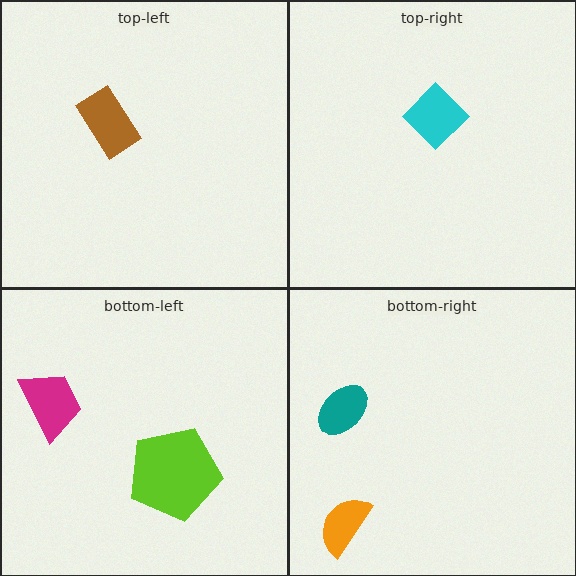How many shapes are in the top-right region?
1.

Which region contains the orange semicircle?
The bottom-right region.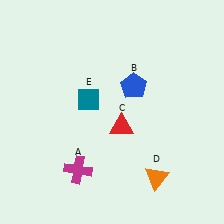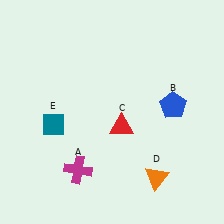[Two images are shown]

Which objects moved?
The objects that moved are: the blue pentagon (B), the teal diamond (E).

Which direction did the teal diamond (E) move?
The teal diamond (E) moved left.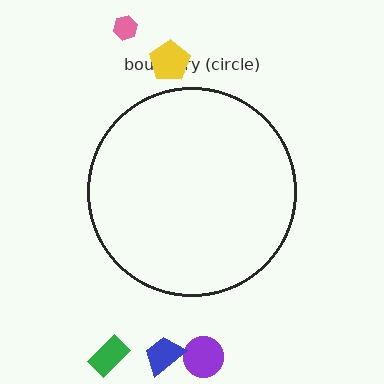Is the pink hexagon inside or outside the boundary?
Outside.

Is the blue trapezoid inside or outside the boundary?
Outside.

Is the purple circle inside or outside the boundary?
Outside.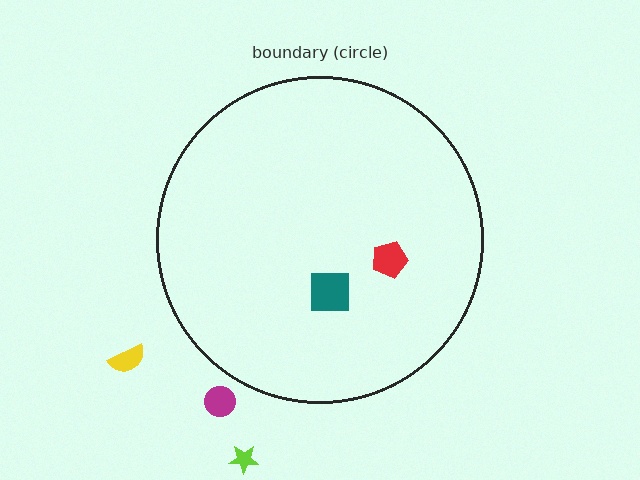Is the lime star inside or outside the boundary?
Outside.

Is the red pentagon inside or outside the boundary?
Inside.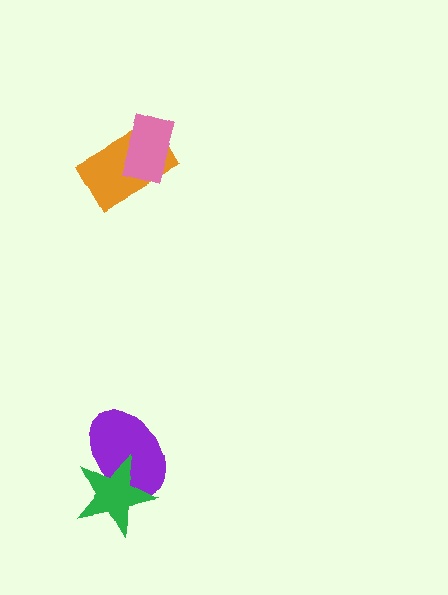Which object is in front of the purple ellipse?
The green star is in front of the purple ellipse.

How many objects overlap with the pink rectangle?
1 object overlaps with the pink rectangle.